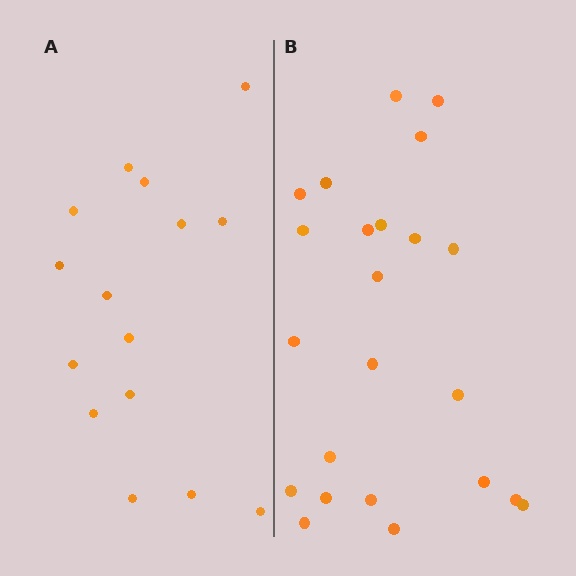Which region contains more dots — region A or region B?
Region B (the right region) has more dots.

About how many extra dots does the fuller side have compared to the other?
Region B has roughly 8 or so more dots than region A.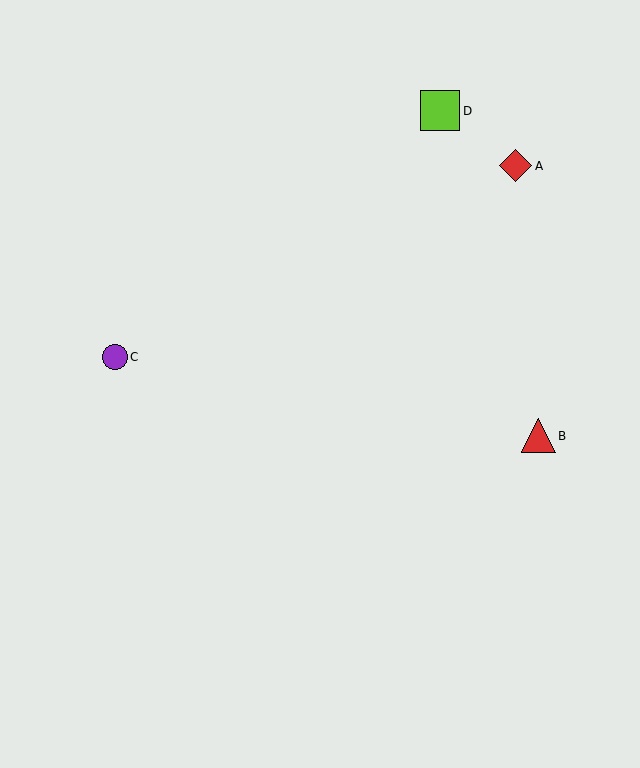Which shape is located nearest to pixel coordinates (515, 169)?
The red diamond (labeled A) at (516, 166) is nearest to that location.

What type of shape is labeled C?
Shape C is a purple circle.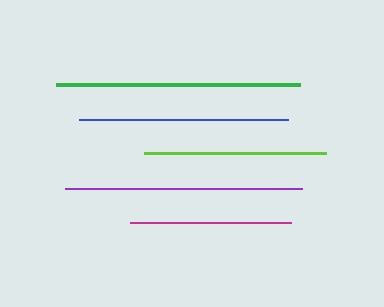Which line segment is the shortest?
The magenta line is the shortest at approximately 161 pixels.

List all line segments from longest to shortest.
From longest to shortest: green, purple, blue, lime, magenta.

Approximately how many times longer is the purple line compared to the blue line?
The purple line is approximately 1.1 times the length of the blue line.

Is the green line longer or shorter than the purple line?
The green line is longer than the purple line.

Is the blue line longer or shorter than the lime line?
The blue line is longer than the lime line.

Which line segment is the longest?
The green line is the longest at approximately 244 pixels.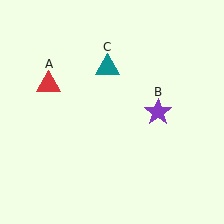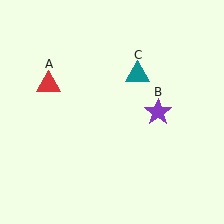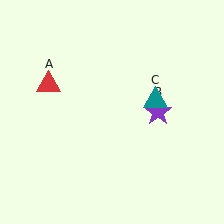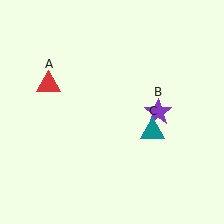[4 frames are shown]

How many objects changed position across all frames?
1 object changed position: teal triangle (object C).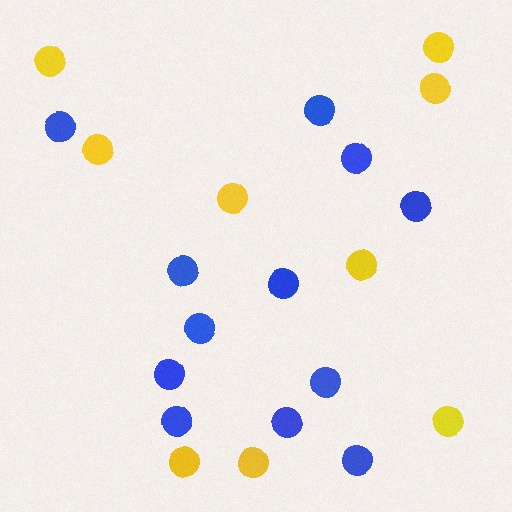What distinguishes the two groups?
There are 2 groups: one group of yellow circles (9) and one group of blue circles (12).